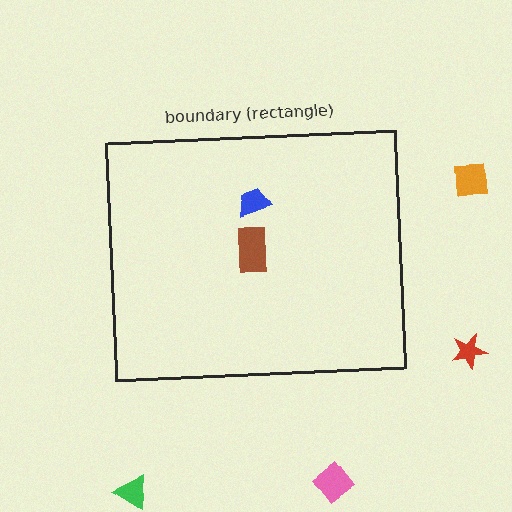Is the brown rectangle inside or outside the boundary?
Inside.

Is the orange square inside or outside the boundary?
Outside.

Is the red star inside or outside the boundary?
Outside.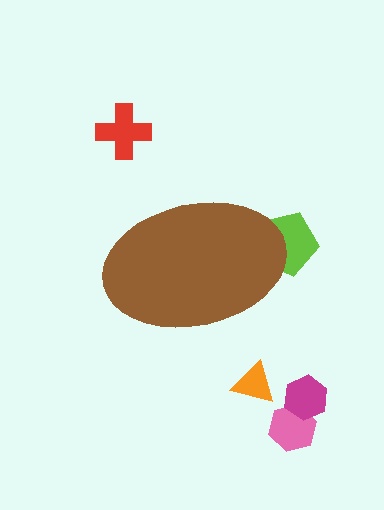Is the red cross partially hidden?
No, the red cross is fully visible.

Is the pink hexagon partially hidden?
No, the pink hexagon is fully visible.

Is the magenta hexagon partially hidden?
No, the magenta hexagon is fully visible.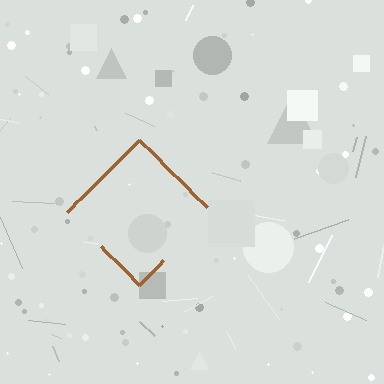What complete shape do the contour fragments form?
The contour fragments form a diamond.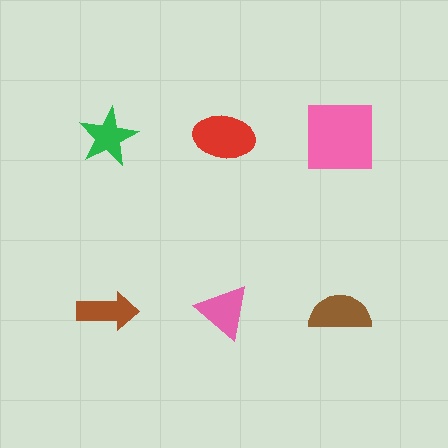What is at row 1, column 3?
A pink square.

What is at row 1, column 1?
A green star.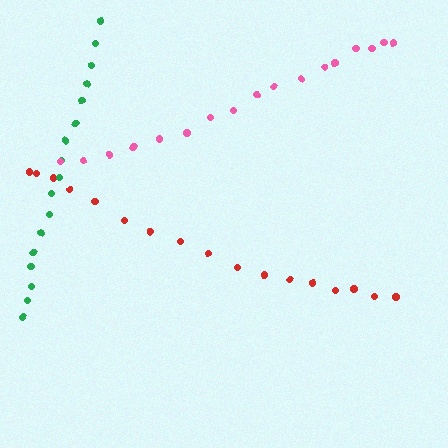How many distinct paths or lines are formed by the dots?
There are 3 distinct paths.